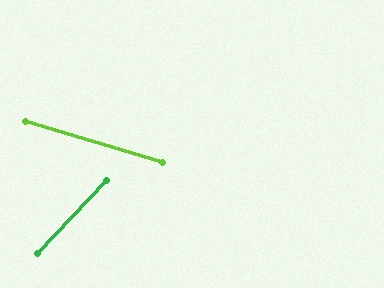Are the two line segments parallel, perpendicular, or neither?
Neither parallel nor perpendicular — they differ by about 63°.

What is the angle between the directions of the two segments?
Approximately 63 degrees.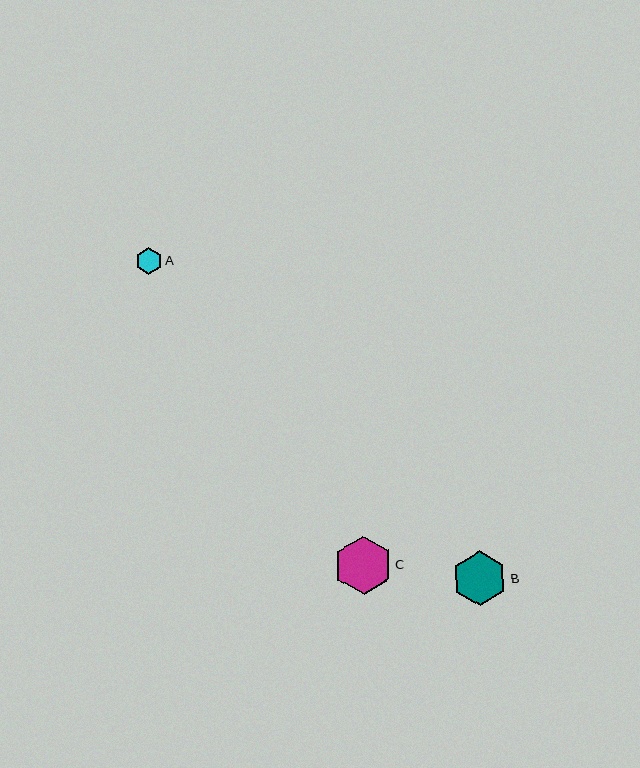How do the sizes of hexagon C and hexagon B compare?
Hexagon C and hexagon B are approximately the same size.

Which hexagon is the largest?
Hexagon C is the largest with a size of approximately 58 pixels.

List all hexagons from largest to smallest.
From largest to smallest: C, B, A.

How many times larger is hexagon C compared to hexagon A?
Hexagon C is approximately 2.2 times the size of hexagon A.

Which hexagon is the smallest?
Hexagon A is the smallest with a size of approximately 26 pixels.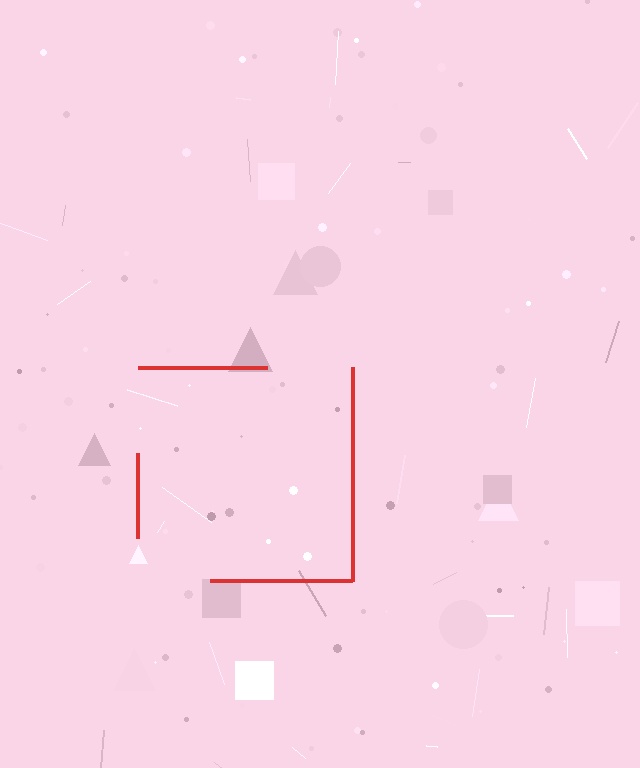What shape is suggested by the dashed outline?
The dashed outline suggests a square.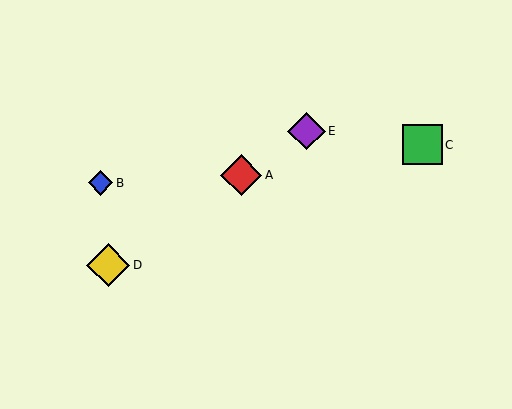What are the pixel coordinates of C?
Object C is at (423, 145).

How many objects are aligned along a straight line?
3 objects (A, D, E) are aligned along a straight line.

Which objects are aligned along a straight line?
Objects A, D, E are aligned along a straight line.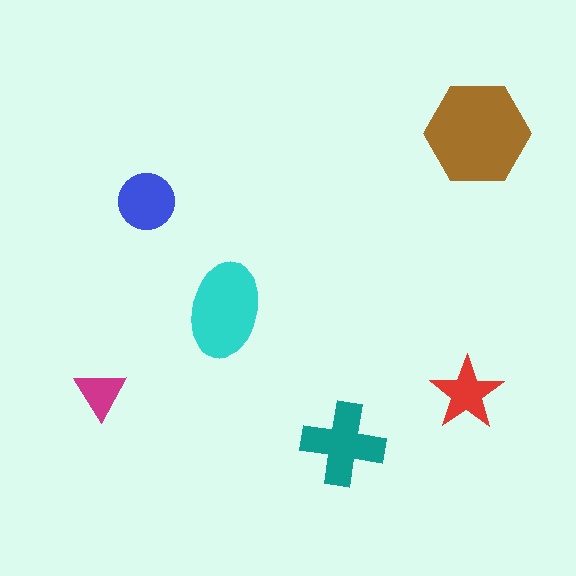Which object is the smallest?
The magenta triangle.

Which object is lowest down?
The teal cross is bottommost.